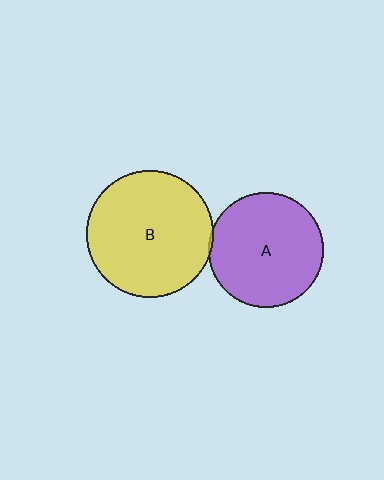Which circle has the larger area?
Circle B (yellow).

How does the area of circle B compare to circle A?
Approximately 1.2 times.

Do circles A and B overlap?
Yes.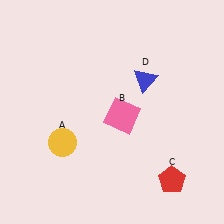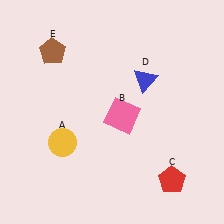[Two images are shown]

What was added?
A brown pentagon (E) was added in Image 2.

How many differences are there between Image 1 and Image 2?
There is 1 difference between the two images.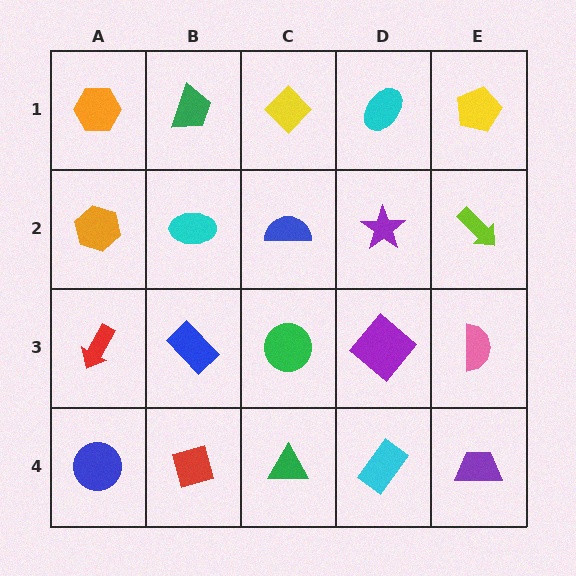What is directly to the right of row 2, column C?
A purple star.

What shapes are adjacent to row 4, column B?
A blue rectangle (row 3, column B), a blue circle (row 4, column A), a green triangle (row 4, column C).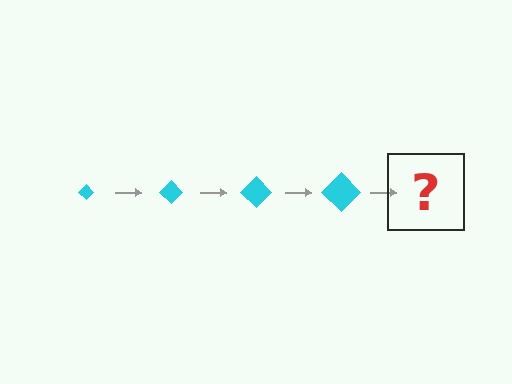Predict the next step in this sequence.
The next step is a cyan diamond, larger than the previous one.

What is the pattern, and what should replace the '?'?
The pattern is that the diamond gets progressively larger each step. The '?' should be a cyan diamond, larger than the previous one.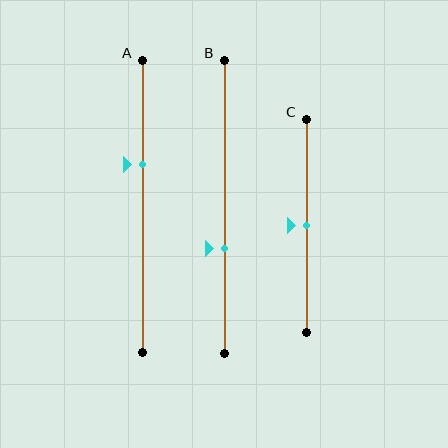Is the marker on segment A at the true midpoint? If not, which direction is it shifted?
No, the marker on segment A is shifted upward by about 14% of the segment length.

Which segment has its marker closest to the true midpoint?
Segment C has its marker closest to the true midpoint.